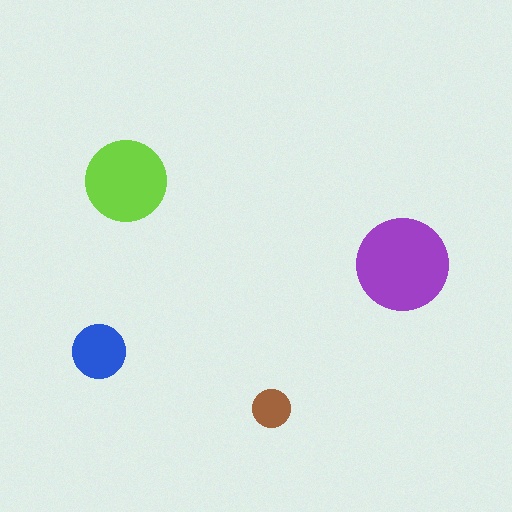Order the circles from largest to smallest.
the purple one, the lime one, the blue one, the brown one.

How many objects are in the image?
There are 4 objects in the image.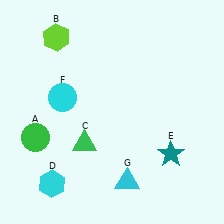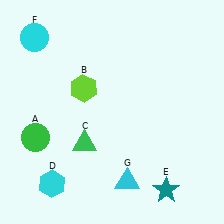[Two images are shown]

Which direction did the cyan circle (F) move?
The cyan circle (F) moved up.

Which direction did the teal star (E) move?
The teal star (E) moved down.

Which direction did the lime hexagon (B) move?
The lime hexagon (B) moved down.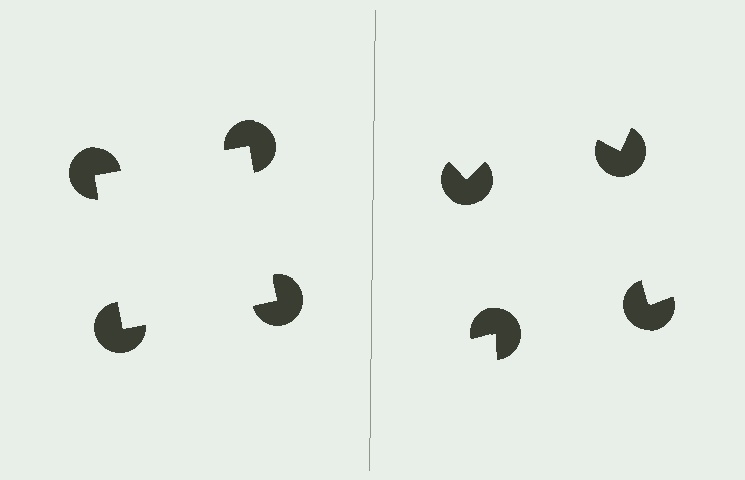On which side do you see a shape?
An illusory square appears on the left side. On the right side the wedge cuts are rotated, so no coherent shape forms.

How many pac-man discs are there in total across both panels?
8 — 4 on each side.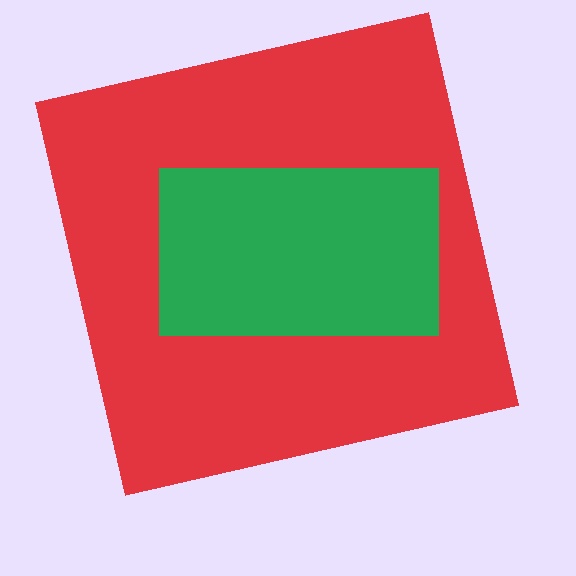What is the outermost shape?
The red square.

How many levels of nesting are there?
2.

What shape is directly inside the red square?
The green rectangle.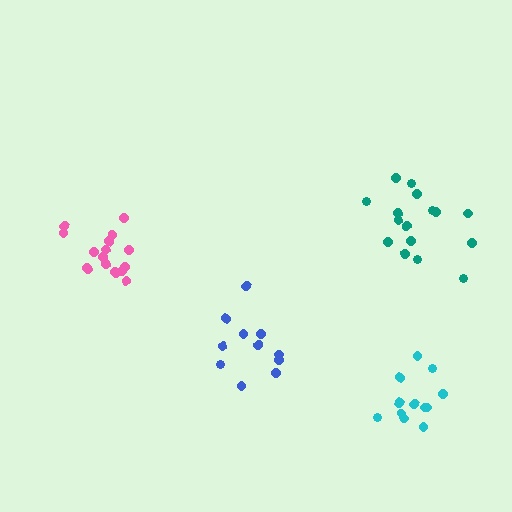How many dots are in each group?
Group 1: 11 dots, Group 2: 16 dots, Group 3: 13 dots, Group 4: 17 dots (57 total).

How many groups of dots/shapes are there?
There are 4 groups.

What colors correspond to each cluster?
The clusters are colored: blue, teal, cyan, pink.